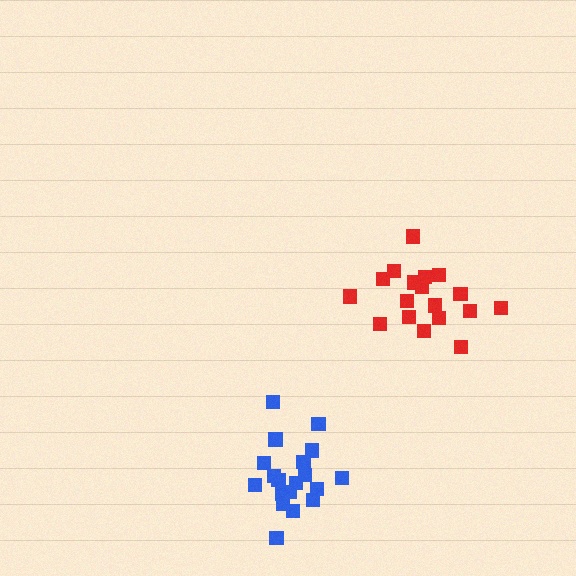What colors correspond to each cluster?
The clusters are colored: red, blue.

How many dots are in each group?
Group 1: 18 dots, Group 2: 19 dots (37 total).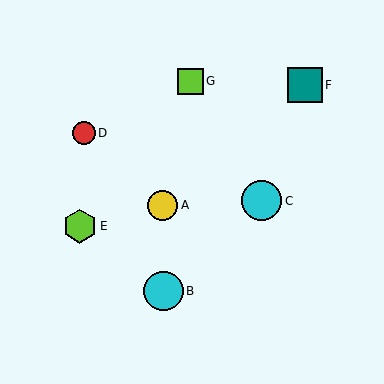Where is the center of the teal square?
The center of the teal square is at (305, 85).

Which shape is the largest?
The cyan circle (labeled B) is the largest.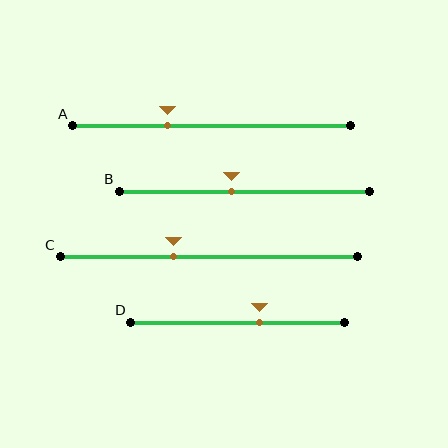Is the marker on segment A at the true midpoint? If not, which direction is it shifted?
No, the marker on segment A is shifted to the left by about 16% of the segment length.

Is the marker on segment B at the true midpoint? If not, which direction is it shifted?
No, the marker on segment B is shifted to the left by about 5% of the segment length.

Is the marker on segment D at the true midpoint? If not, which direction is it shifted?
No, the marker on segment D is shifted to the right by about 10% of the segment length.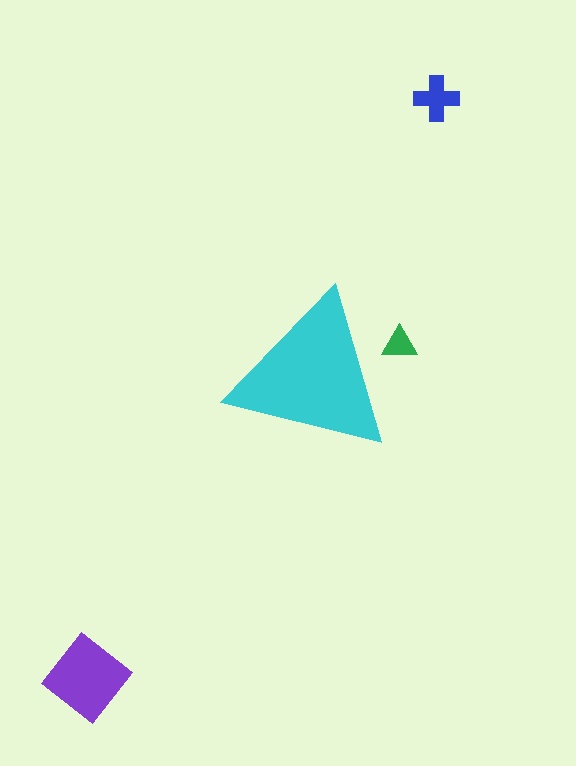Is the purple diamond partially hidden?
No, the purple diamond is fully visible.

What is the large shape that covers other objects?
A cyan triangle.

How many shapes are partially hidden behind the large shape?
1 shape is partially hidden.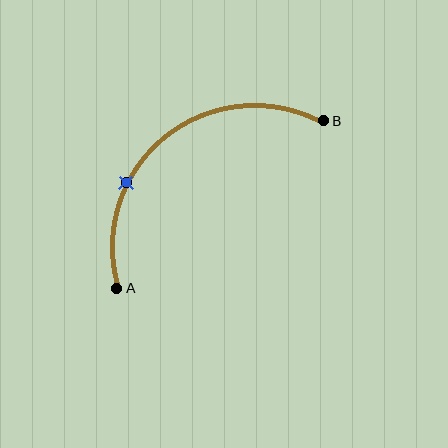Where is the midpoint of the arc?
The arc midpoint is the point on the curve farthest from the straight line joining A and B. It sits above and to the left of that line.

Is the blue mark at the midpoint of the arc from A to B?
No. The blue mark lies on the arc but is closer to endpoint A. The arc midpoint would be at the point on the curve equidistant along the arc from both A and B.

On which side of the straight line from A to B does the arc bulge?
The arc bulges above and to the left of the straight line connecting A and B.